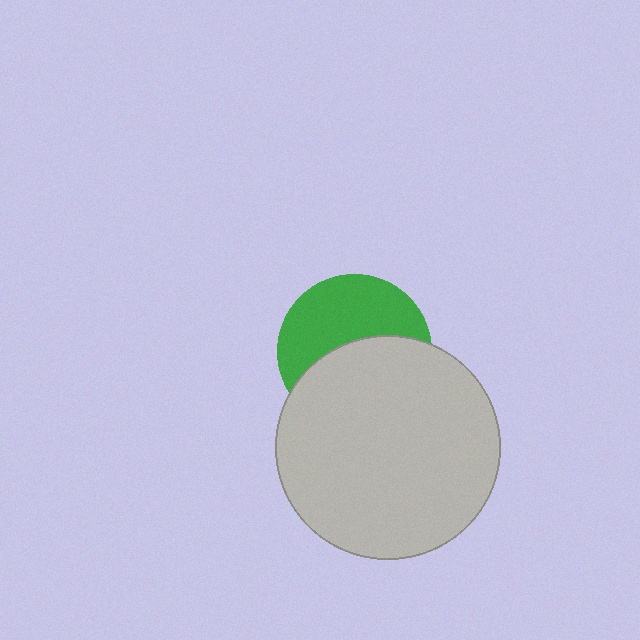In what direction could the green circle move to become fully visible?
The green circle could move up. That would shift it out from behind the light gray circle entirely.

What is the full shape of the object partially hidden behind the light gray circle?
The partially hidden object is a green circle.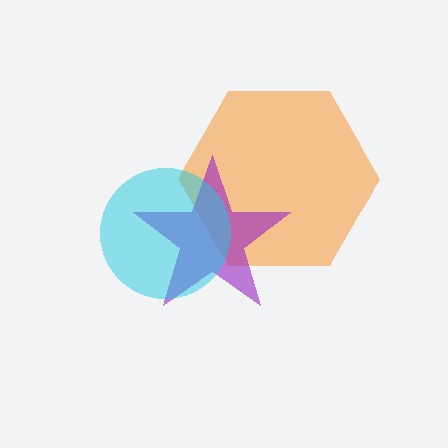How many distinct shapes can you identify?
There are 3 distinct shapes: an orange hexagon, a purple star, a cyan circle.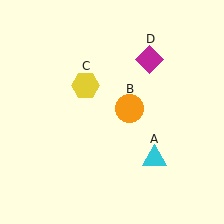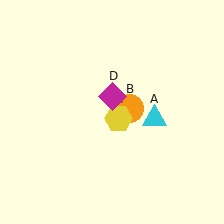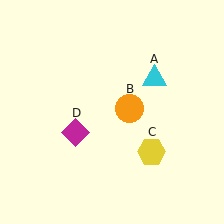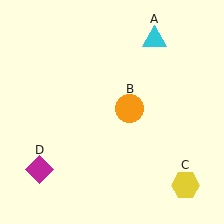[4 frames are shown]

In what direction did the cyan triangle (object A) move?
The cyan triangle (object A) moved up.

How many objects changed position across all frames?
3 objects changed position: cyan triangle (object A), yellow hexagon (object C), magenta diamond (object D).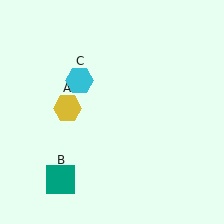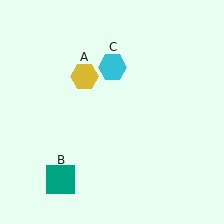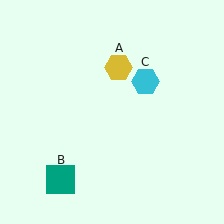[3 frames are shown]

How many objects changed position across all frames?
2 objects changed position: yellow hexagon (object A), cyan hexagon (object C).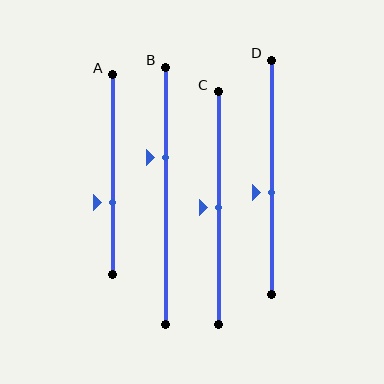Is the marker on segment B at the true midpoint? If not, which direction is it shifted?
No, the marker on segment B is shifted upward by about 15% of the segment length.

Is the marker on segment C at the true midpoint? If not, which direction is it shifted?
Yes, the marker on segment C is at the true midpoint.